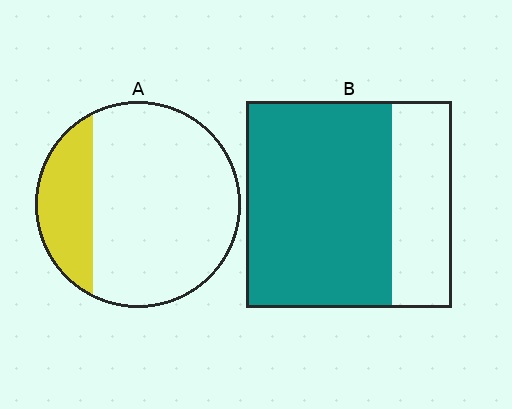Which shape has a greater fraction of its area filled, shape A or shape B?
Shape B.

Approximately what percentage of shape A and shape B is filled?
A is approximately 25% and B is approximately 70%.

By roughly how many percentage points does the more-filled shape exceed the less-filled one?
By roughly 50 percentage points (B over A).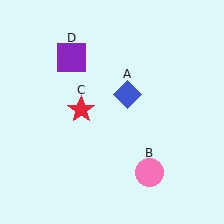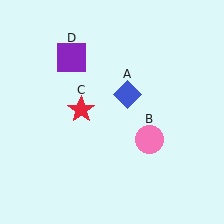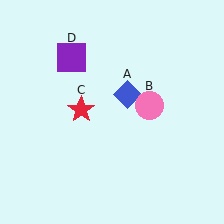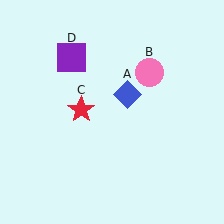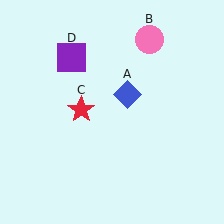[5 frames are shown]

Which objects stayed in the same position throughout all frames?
Blue diamond (object A) and red star (object C) and purple square (object D) remained stationary.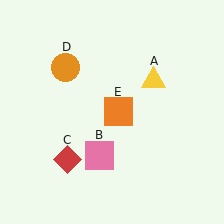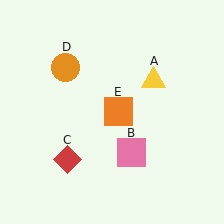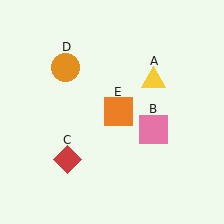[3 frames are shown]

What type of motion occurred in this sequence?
The pink square (object B) rotated counterclockwise around the center of the scene.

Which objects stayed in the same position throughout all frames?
Yellow triangle (object A) and red diamond (object C) and orange circle (object D) and orange square (object E) remained stationary.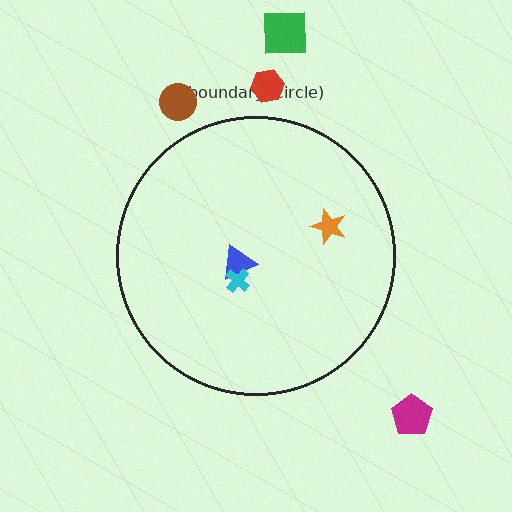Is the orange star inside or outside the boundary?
Inside.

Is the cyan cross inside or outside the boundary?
Inside.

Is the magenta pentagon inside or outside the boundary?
Outside.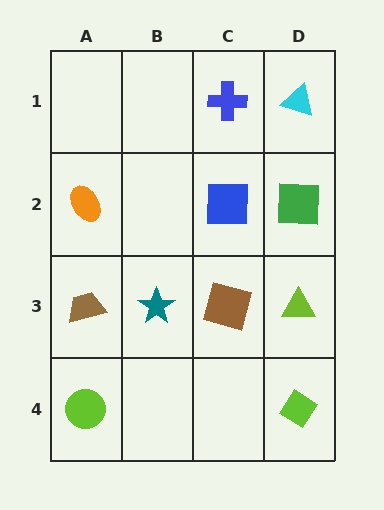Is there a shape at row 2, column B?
No, that cell is empty.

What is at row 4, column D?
A lime diamond.